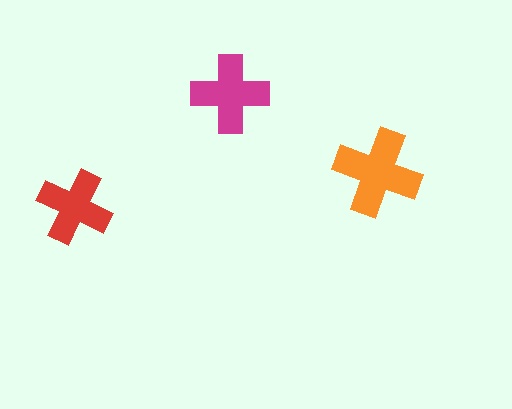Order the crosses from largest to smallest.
the orange one, the magenta one, the red one.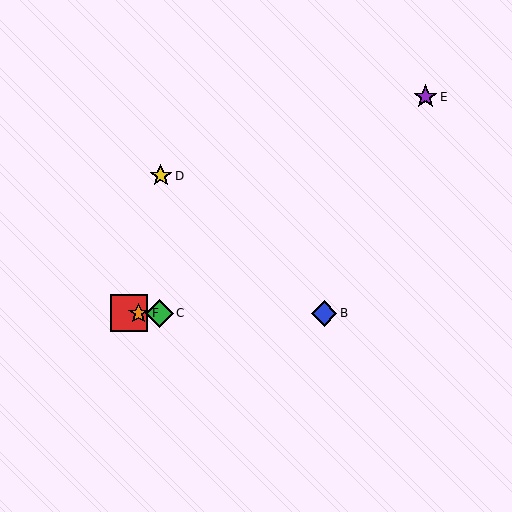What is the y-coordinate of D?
Object D is at y≈176.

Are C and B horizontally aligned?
Yes, both are at y≈313.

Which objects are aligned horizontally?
Objects A, B, C, F are aligned horizontally.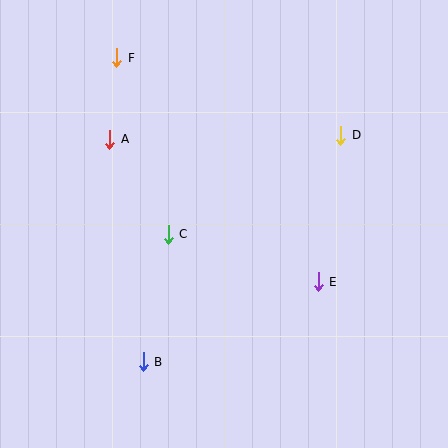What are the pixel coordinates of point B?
Point B is at (143, 362).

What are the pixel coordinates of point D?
Point D is at (341, 135).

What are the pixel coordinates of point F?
Point F is at (117, 58).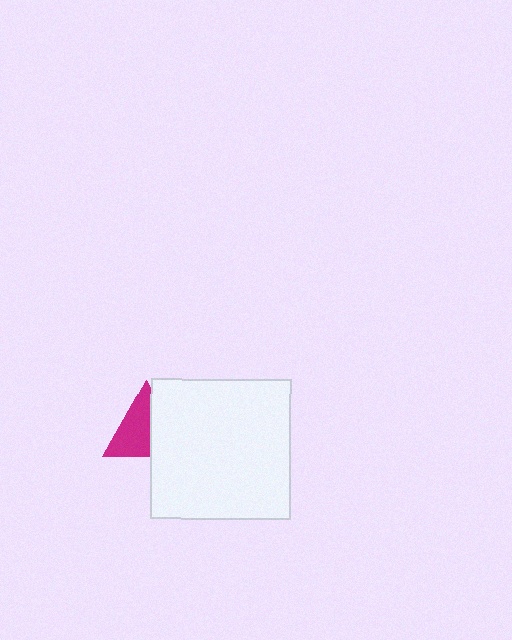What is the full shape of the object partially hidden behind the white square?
The partially hidden object is a magenta triangle.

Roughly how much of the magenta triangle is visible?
About half of it is visible (roughly 60%).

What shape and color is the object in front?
The object in front is a white square.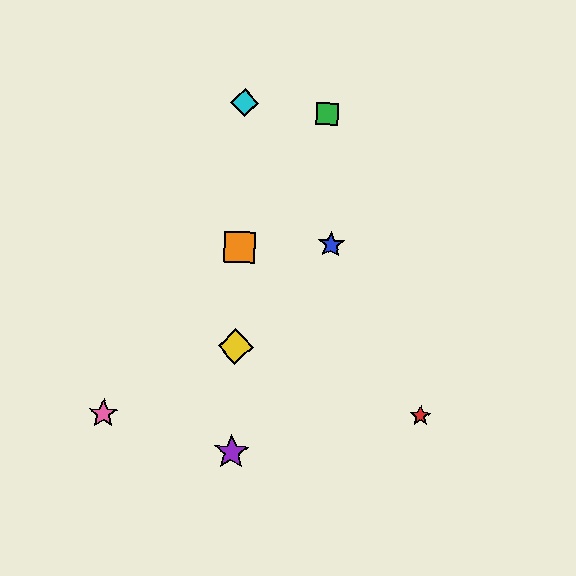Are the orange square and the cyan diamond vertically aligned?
Yes, both are at x≈239.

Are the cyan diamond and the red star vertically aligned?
No, the cyan diamond is at x≈245 and the red star is at x≈421.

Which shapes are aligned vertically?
The yellow diamond, the purple star, the orange square, the cyan diamond are aligned vertically.